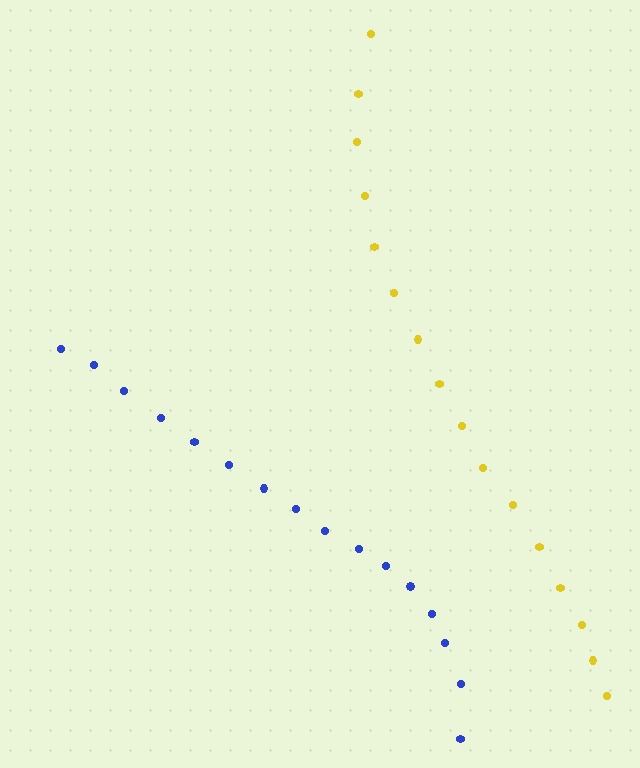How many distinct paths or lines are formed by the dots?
There are 2 distinct paths.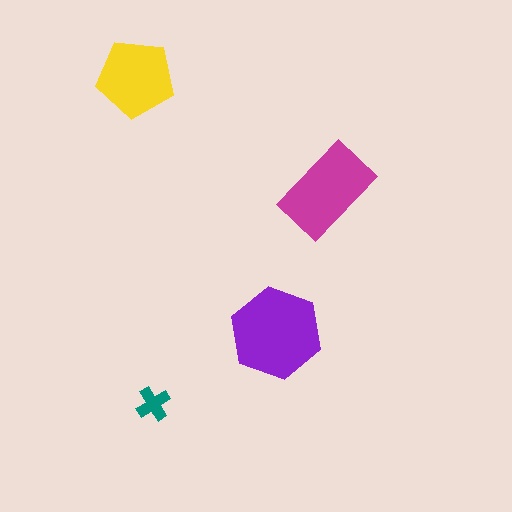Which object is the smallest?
The teal cross.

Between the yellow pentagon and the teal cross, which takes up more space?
The yellow pentagon.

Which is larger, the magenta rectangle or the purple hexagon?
The purple hexagon.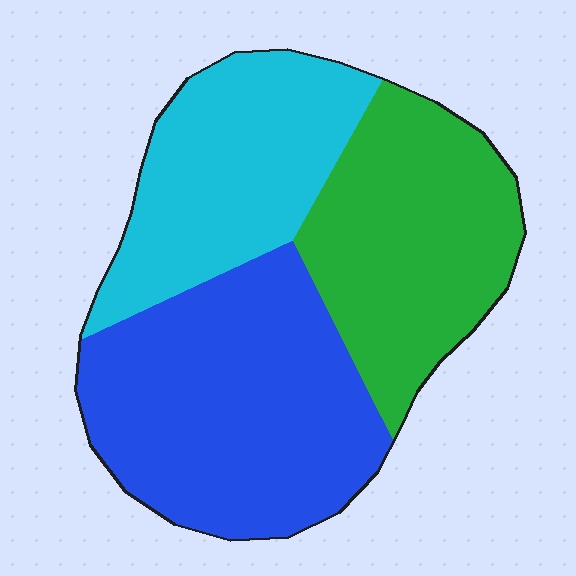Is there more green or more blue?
Blue.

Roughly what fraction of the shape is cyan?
Cyan takes up about one quarter (1/4) of the shape.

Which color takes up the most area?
Blue, at roughly 40%.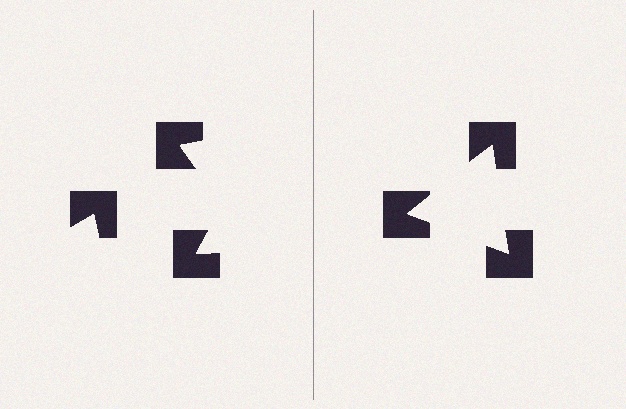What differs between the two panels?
The notched squares are positioned identically on both sides; only the wedge orientations differ. On the right they align to a triangle; on the left they are misaligned.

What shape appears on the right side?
An illusory triangle.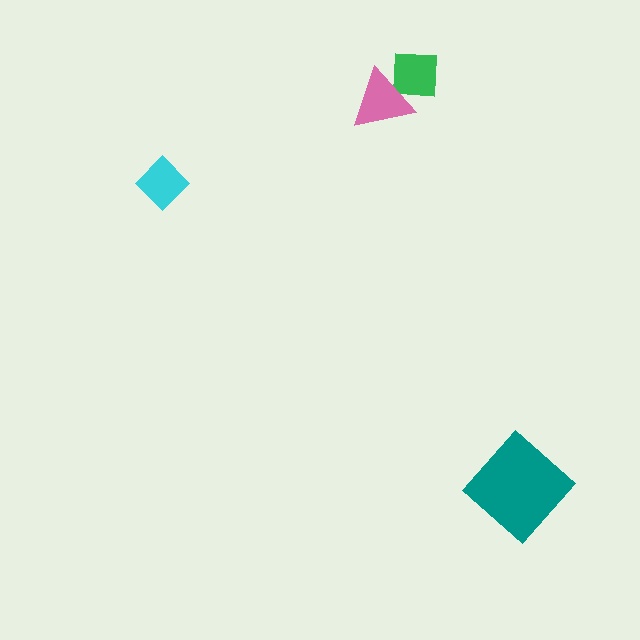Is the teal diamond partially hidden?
No, no other shape covers it.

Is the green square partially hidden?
Yes, it is partially covered by another shape.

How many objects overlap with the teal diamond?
0 objects overlap with the teal diamond.